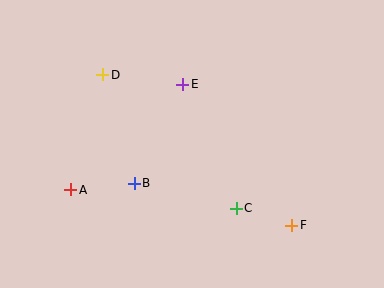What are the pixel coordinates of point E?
Point E is at (183, 84).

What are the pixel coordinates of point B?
Point B is at (134, 183).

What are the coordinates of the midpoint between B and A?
The midpoint between B and A is at (102, 187).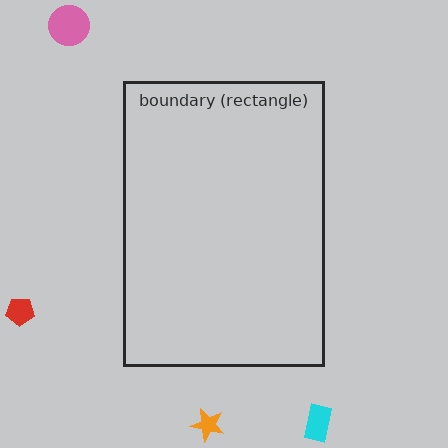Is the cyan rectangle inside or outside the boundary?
Outside.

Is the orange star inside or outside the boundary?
Outside.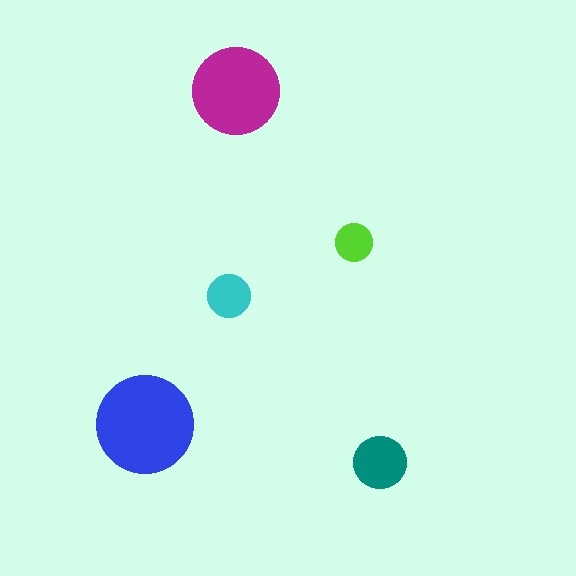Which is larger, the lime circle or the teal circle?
The teal one.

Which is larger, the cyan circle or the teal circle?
The teal one.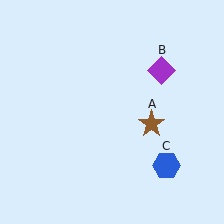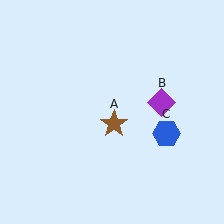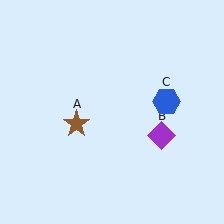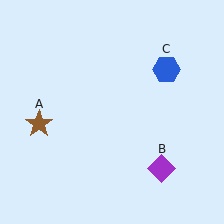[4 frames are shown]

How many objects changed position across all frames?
3 objects changed position: brown star (object A), purple diamond (object B), blue hexagon (object C).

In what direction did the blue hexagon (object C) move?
The blue hexagon (object C) moved up.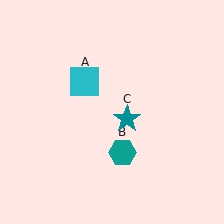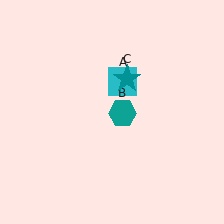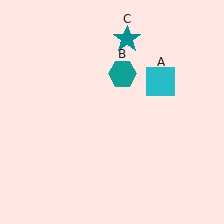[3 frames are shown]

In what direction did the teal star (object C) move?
The teal star (object C) moved up.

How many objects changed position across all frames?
3 objects changed position: cyan square (object A), teal hexagon (object B), teal star (object C).